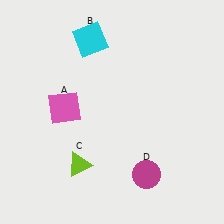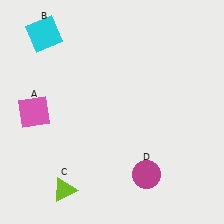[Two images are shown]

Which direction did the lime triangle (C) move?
The lime triangle (C) moved down.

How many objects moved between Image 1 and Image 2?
3 objects moved between the two images.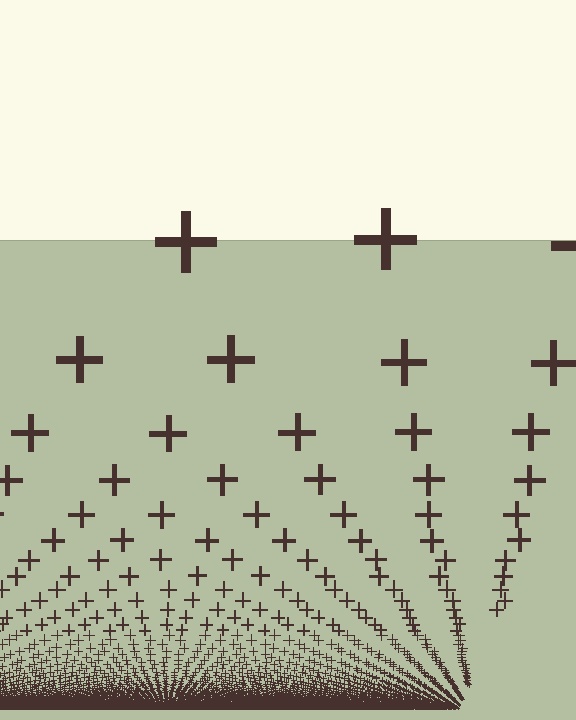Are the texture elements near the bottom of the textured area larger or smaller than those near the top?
Smaller. The gradient is inverted — elements near the bottom are smaller and denser.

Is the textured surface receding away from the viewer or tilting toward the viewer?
The surface appears to tilt toward the viewer. Texture elements get larger and sparser toward the top.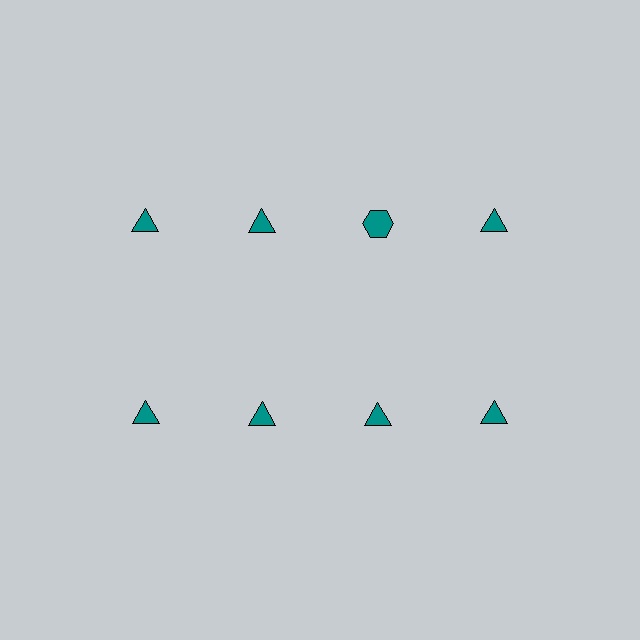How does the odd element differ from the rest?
It has a different shape: hexagon instead of triangle.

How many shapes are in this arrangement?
There are 8 shapes arranged in a grid pattern.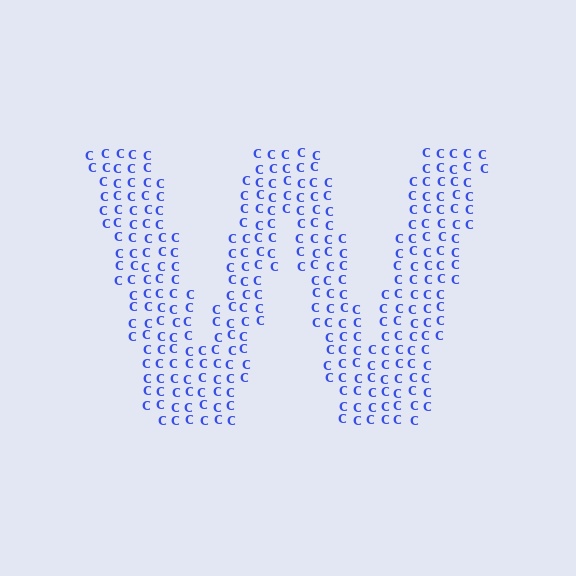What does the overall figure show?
The overall figure shows the letter W.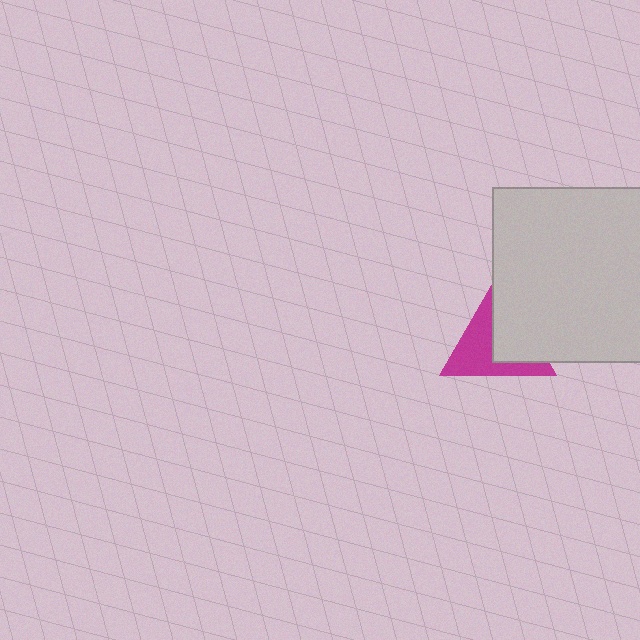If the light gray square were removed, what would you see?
You would see the complete magenta triangle.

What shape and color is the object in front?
The object in front is a light gray square.